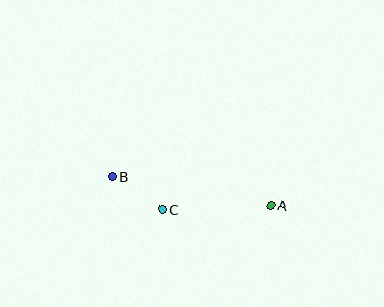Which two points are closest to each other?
Points B and C are closest to each other.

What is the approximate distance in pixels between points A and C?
The distance between A and C is approximately 109 pixels.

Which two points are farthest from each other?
Points A and B are farthest from each other.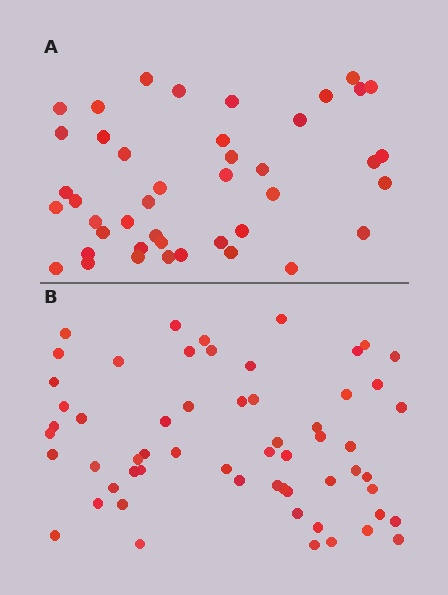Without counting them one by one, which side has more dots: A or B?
Region B (the bottom region) has more dots.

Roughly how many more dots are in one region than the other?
Region B has approximately 15 more dots than region A.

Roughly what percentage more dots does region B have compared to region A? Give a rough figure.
About 35% more.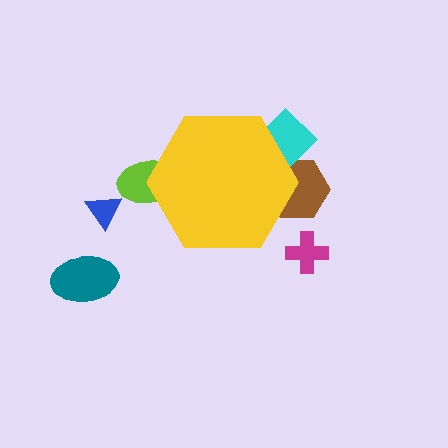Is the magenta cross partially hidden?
No, the magenta cross is fully visible.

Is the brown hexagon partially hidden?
Yes, the brown hexagon is partially hidden behind the yellow hexagon.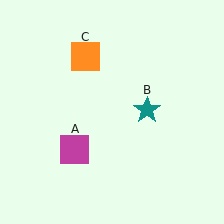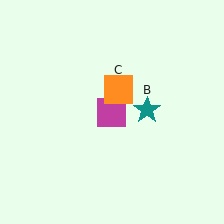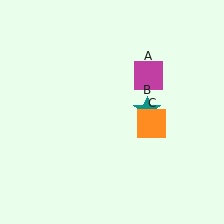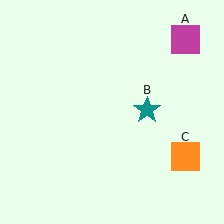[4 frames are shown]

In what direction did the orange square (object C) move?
The orange square (object C) moved down and to the right.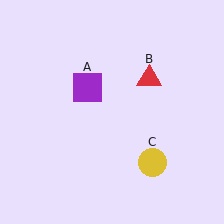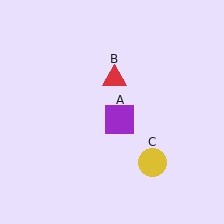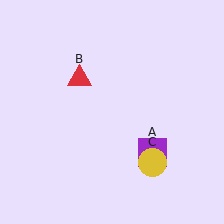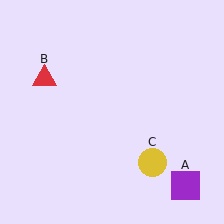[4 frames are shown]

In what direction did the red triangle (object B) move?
The red triangle (object B) moved left.